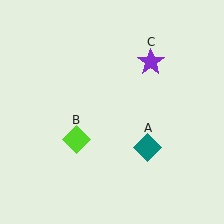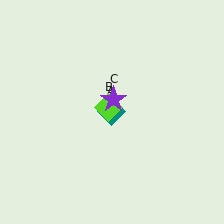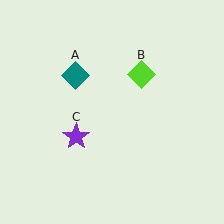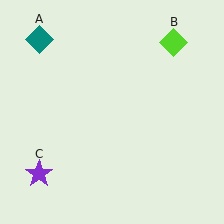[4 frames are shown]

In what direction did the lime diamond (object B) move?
The lime diamond (object B) moved up and to the right.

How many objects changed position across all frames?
3 objects changed position: teal diamond (object A), lime diamond (object B), purple star (object C).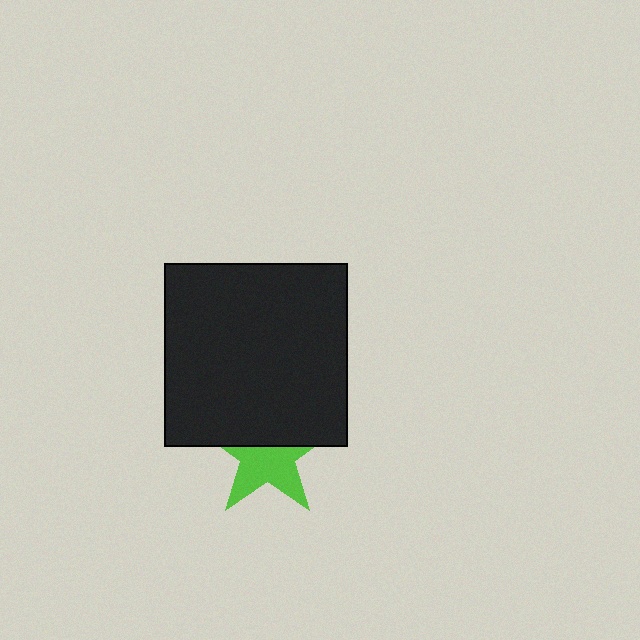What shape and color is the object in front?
The object in front is a black square.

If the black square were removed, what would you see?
You would see the complete lime star.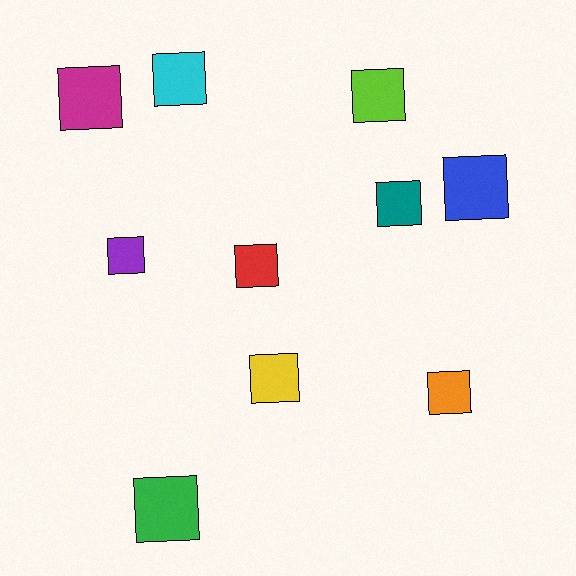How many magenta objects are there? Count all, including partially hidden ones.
There is 1 magenta object.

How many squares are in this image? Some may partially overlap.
There are 10 squares.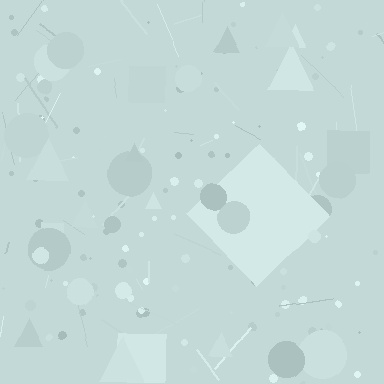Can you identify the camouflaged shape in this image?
The camouflaged shape is a diamond.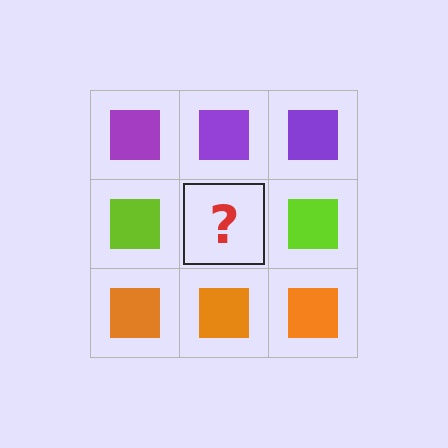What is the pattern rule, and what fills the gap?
The rule is that each row has a consistent color. The gap should be filled with a lime square.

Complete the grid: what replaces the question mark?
The question mark should be replaced with a lime square.